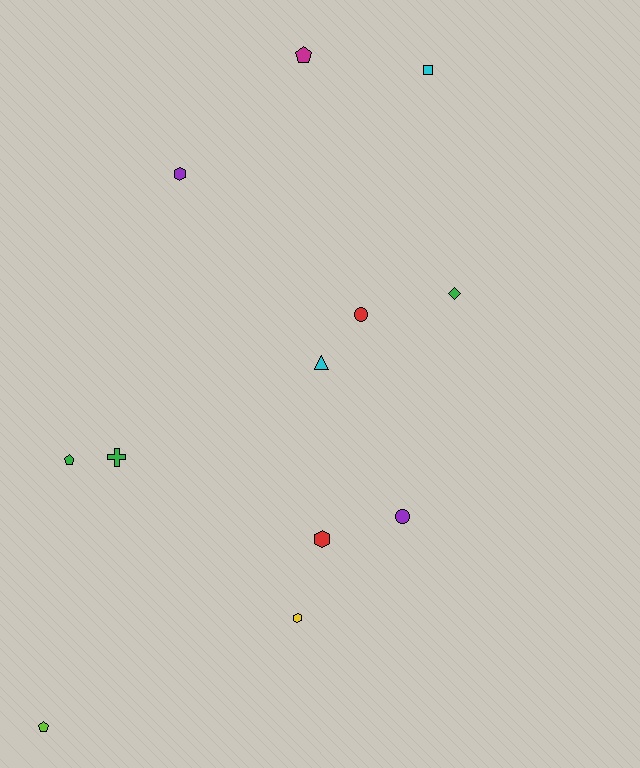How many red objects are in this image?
There are 2 red objects.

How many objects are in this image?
There are 12 objects.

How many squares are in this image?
There is 1 square.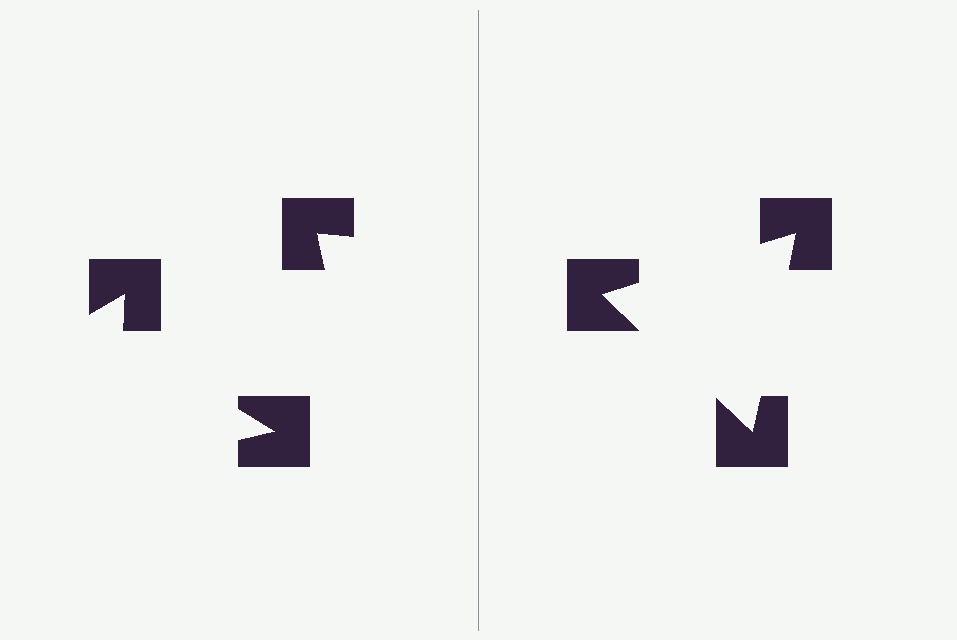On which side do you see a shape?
An illusory triangle appears on the right side. On the left side the wedge cuts are rotated, so no coherent shape forms.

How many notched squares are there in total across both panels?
6 — 3 on each side.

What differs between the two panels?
The notched squares are positioned identically on both sides; only the wedge orientations differ. On the right they align to a triangle; on the left they are misaligned.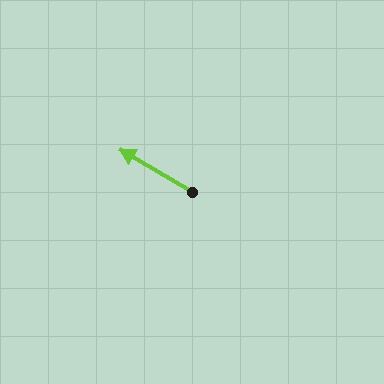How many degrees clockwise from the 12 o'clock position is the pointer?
Approximately 301 degrees.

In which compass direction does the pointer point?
Northwest.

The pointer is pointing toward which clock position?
Roughly 10 o'clock.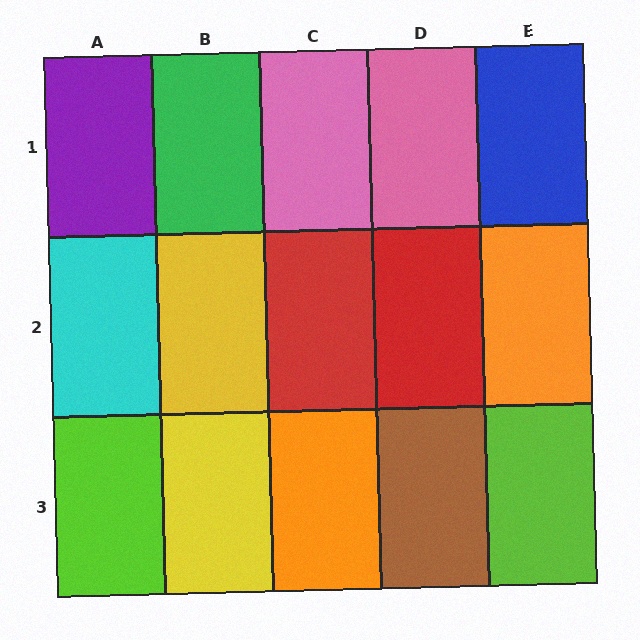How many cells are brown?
1 cell is brown.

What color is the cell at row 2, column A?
Cyan.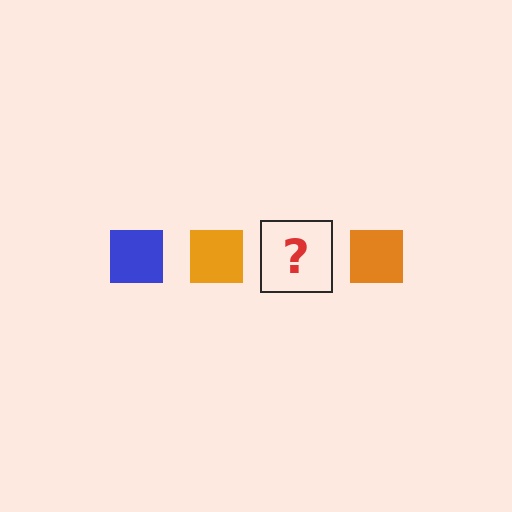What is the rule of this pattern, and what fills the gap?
The rule is that the pattern cycles through blue, orange squares. The gap should be filled with a blue square.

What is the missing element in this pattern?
The missing element is a blue square.